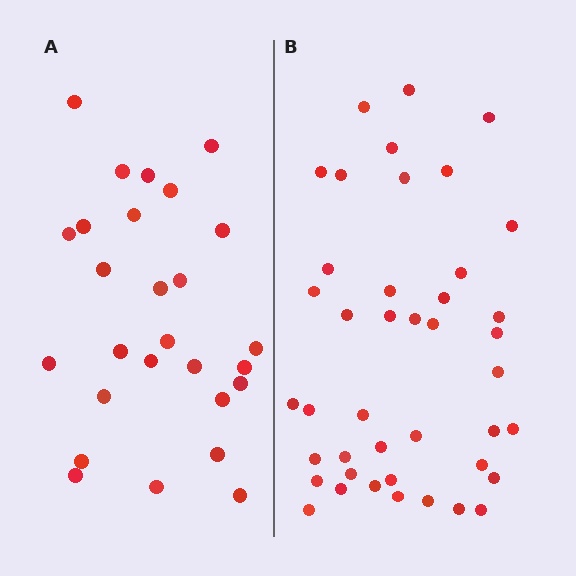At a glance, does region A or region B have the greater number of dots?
Region B (the right region) has more dots.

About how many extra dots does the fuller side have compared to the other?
Region B has approximately 15 more dots than region A.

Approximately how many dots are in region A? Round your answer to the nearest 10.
About 30 dots. (The exact count is 27, which rounds to 30.)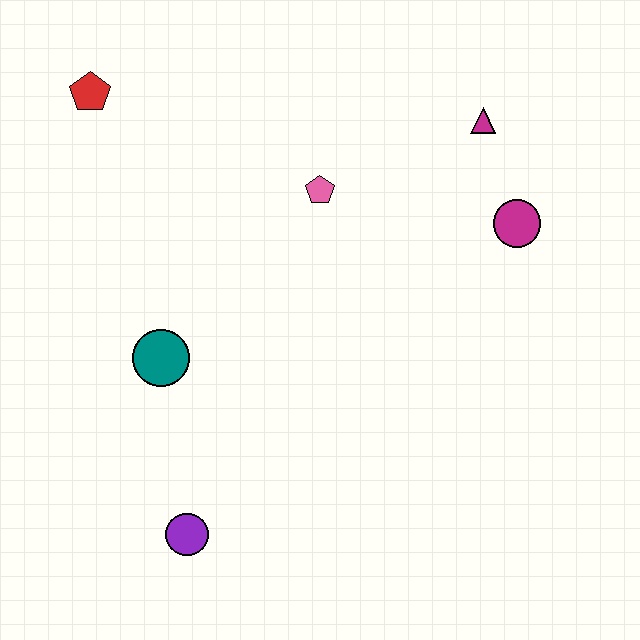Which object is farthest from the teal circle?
The magenta triangle is farthest from the teal circle.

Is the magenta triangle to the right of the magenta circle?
No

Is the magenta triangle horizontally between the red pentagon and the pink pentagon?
No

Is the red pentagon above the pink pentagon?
Yes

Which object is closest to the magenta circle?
The magenta triangle is closest to the magenta circle.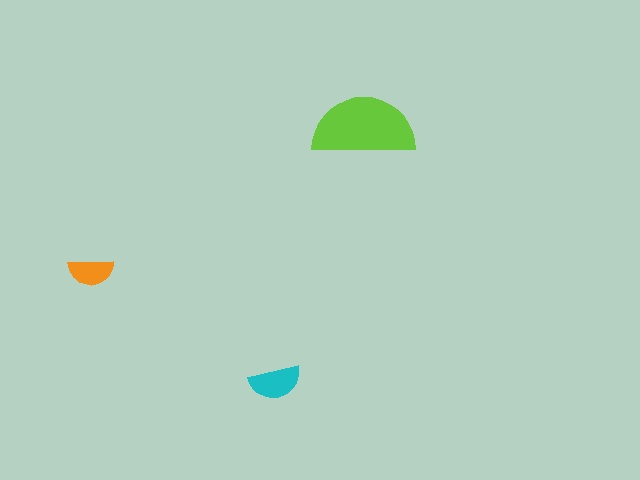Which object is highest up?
The lime semicircle is topmost.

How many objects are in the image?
There are 3 objects in the image.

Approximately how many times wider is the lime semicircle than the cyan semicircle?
About 2 times wider.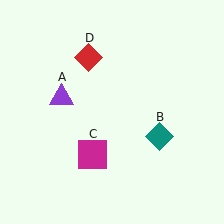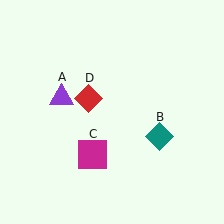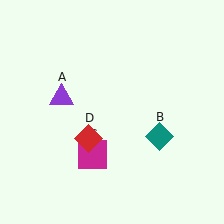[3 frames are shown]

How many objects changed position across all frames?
1 object changed position: red diamond (object D).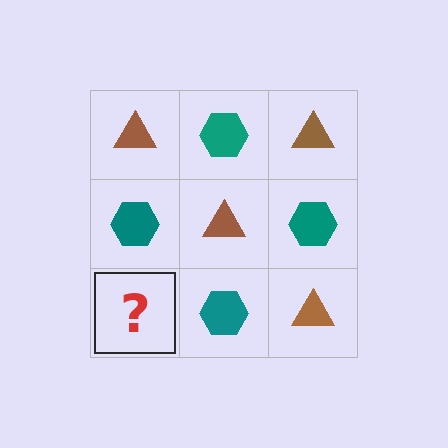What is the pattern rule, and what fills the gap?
The rule is that it alternates brown triangle and teal hexagon in a checkerboard pattern. The gap should be filled with a brown triangle.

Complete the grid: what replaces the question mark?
The question mark should be replaced with a brown triangle.